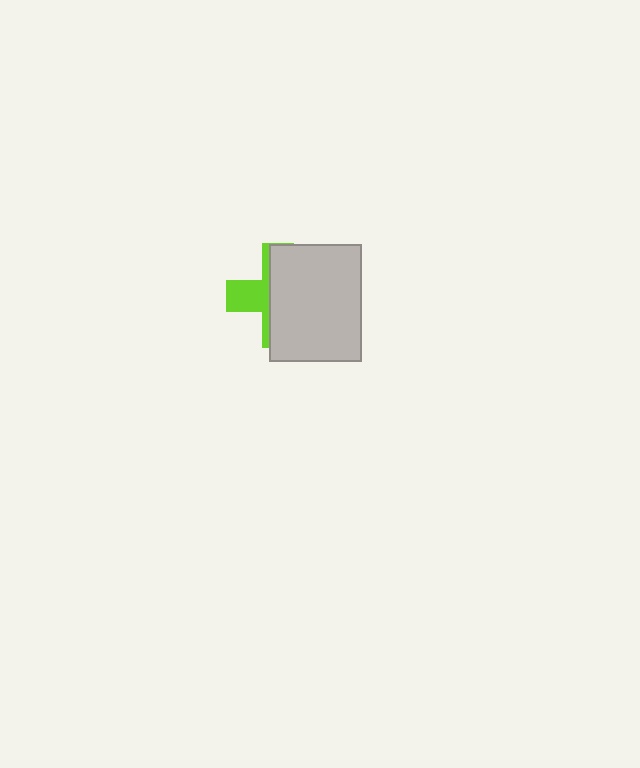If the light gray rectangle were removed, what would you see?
You would see the complete lime cross.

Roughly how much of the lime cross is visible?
A small part of it is visible (roughly 35%).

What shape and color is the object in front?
The object in front is a light gray rectangle.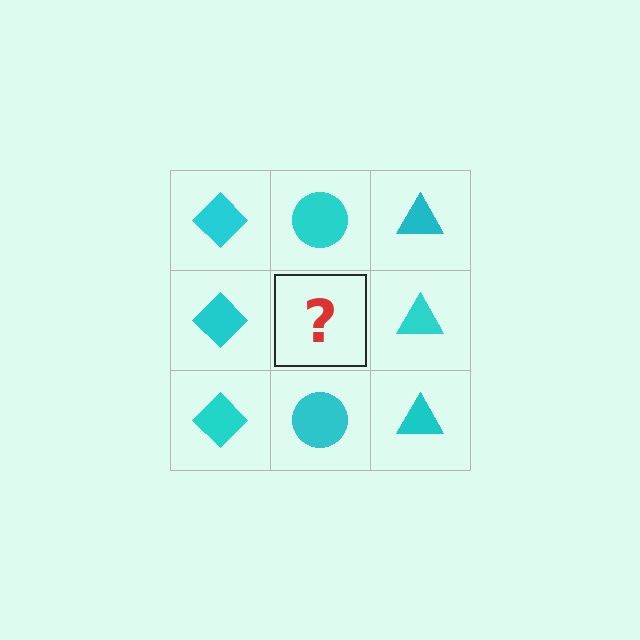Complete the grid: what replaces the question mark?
The question mark should be replaced with a cyan circle.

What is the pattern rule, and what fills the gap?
The rule is that each column has a consistent shape. The gap should be filled with a cyan circle.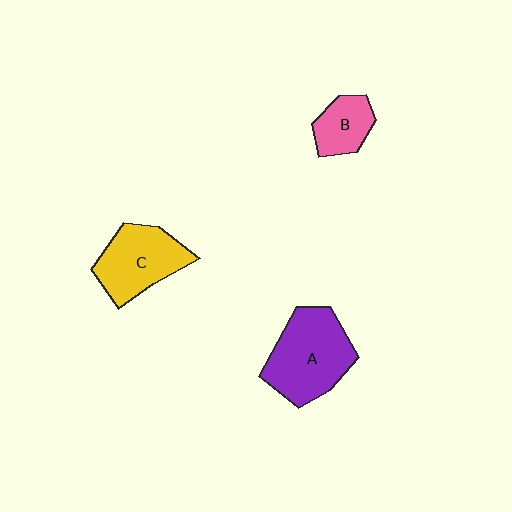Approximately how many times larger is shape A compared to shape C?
Approximately 1.2 times.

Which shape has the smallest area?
Shape B (pink).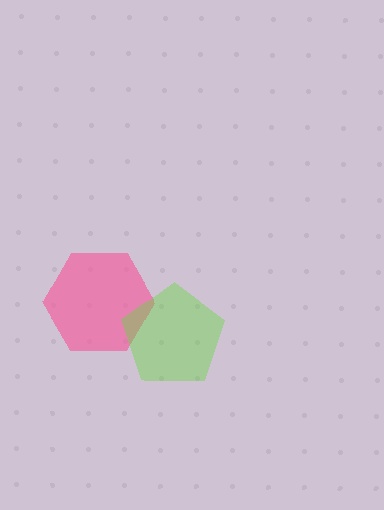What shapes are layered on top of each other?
The layered shapes are: a pink hexagon, a lime pentagon.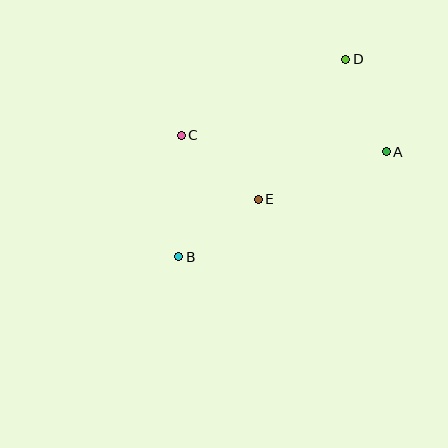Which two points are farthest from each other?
Points B and D are farthest from each other.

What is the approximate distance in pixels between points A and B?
The distance between A and B is approximately 232 pixels.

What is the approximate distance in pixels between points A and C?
The distance between A and C is approximately 206 pixels.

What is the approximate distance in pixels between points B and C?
The distance between B and C is approximately 121 pixels.